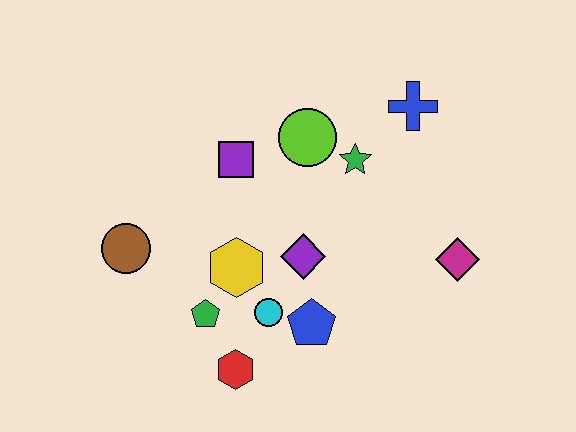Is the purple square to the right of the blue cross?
No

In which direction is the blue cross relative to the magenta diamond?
The blue cross is above the magenta diamond.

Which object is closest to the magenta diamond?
The green star is closest to the magenta diamond.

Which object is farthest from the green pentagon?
The blue cross is farthest from the green pentagon.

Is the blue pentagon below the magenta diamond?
Yes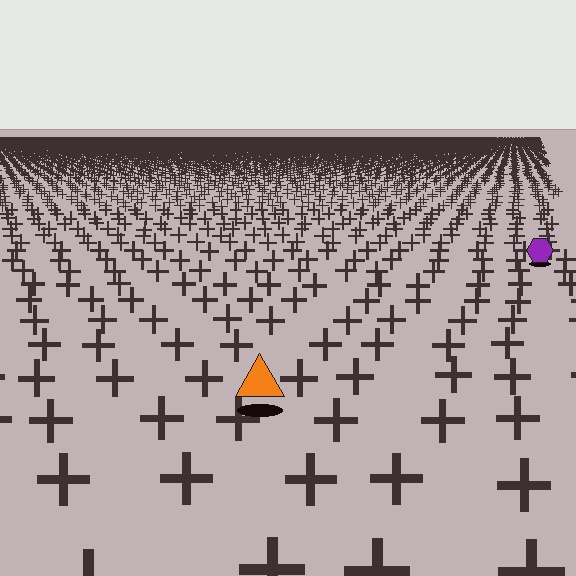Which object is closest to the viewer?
The orange triangle is closest. The texture marks near it are larger and more spread out.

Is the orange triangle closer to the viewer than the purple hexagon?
Yes. The orange triangle is closer — you can tell from the texture gradient: the ground texture is coarser near it.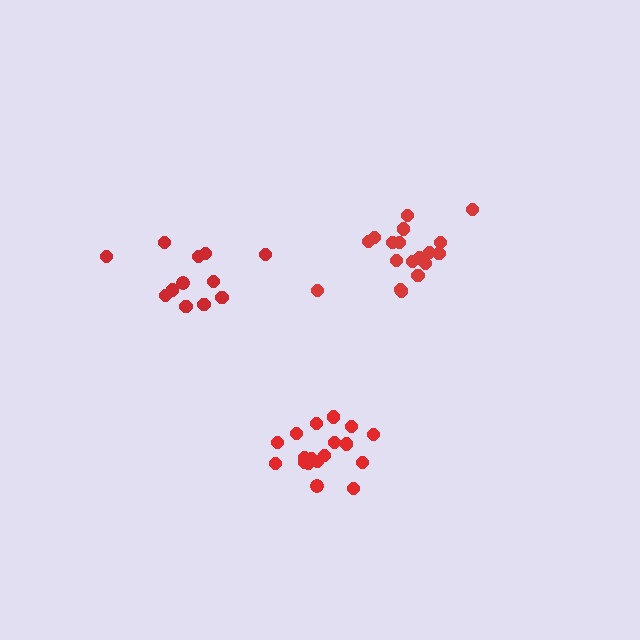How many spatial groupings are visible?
There are 3 spatial groupings.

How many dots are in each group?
Group 1: 12 dots, Group 2: 18 dots, Group 3: 18 dots (48 total).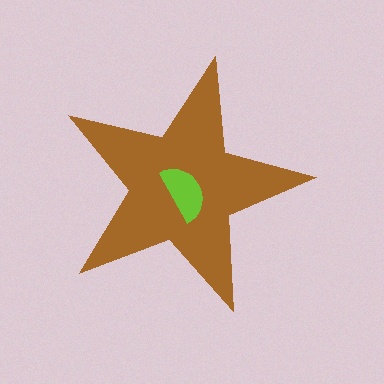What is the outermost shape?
The brown star.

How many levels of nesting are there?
2.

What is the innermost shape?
The lime semicircle.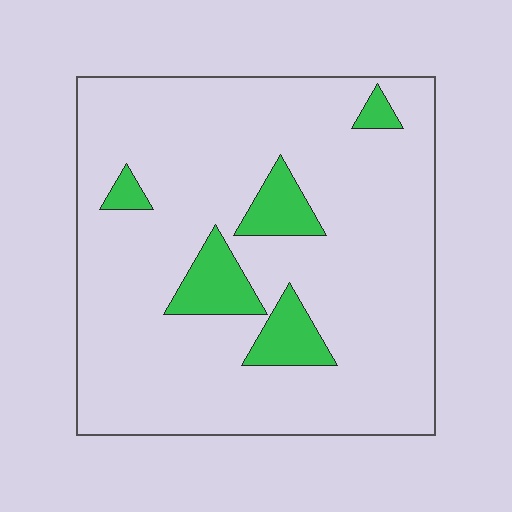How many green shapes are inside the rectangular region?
5.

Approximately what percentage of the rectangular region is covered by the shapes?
Approximately 10%.